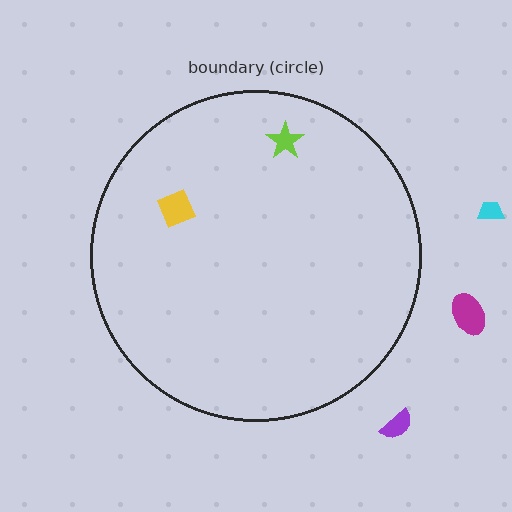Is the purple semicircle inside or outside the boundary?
Outside.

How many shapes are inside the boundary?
2 inside, 3 outside.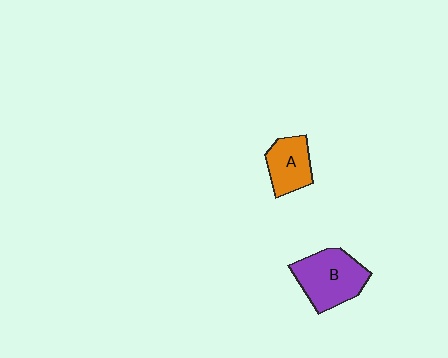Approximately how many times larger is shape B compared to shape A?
Approximately 1.5 times.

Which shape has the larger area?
Shape B (purple).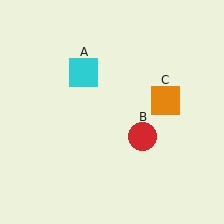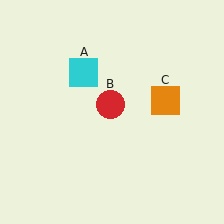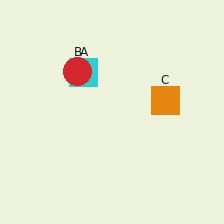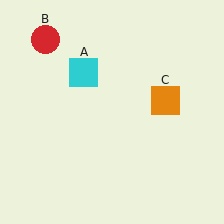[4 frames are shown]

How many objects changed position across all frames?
1 object changed position: red circle (object B).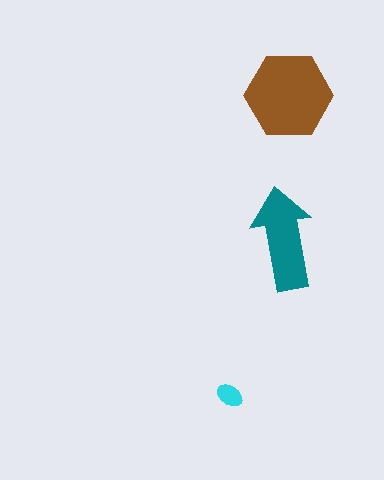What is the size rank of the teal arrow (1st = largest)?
2nd.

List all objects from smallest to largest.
The cyan ellipse, the teal arrow, the brown hexagon.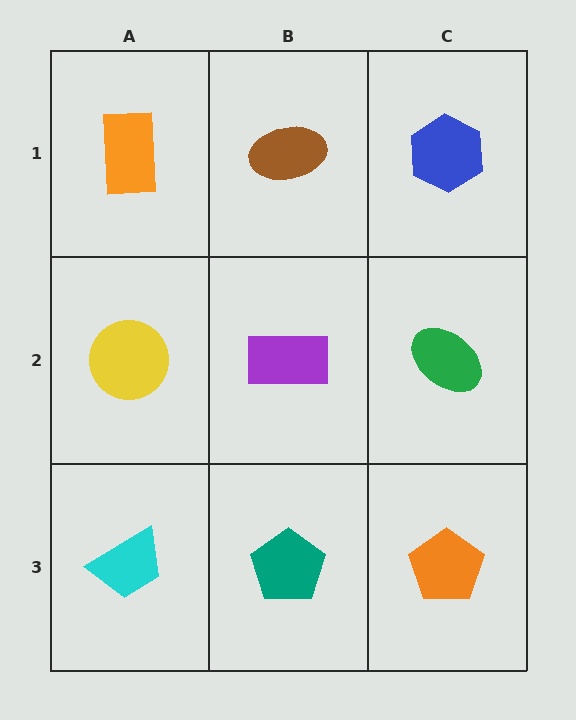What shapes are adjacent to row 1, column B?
A purple rectangle (row 2, column B), an orange rectangle (row 1, column A), a blue hexagon (row 1, column C).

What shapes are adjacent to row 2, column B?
A brown ellipse (row 1, column B), a teal pentagon (row 3, column B), a yellow circle (row 2, column A), a green ellipse (row 2, column C).